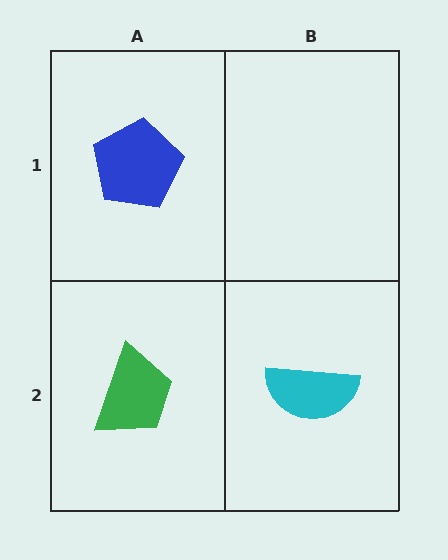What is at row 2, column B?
A cyan semicircle.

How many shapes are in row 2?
2 shapes.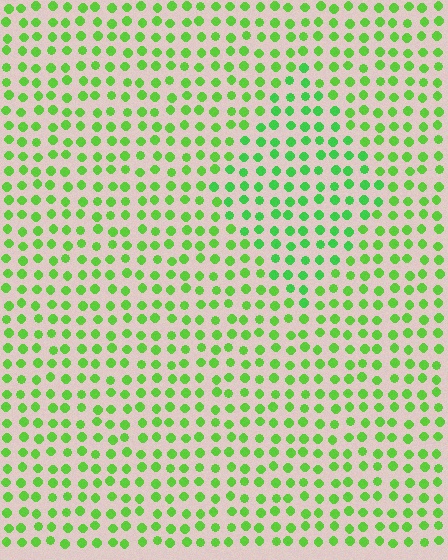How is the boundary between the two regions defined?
The boundary is defined purely by a slight shift in hue (about 20 degrees). Spacing, size, and orientation are identical on both sides.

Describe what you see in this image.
The image is filled with small lime elements in a uniform arrangement. A diamond-shaped region is visible where the elements are tinted to a slightly different hue, forming a subtle color boundary.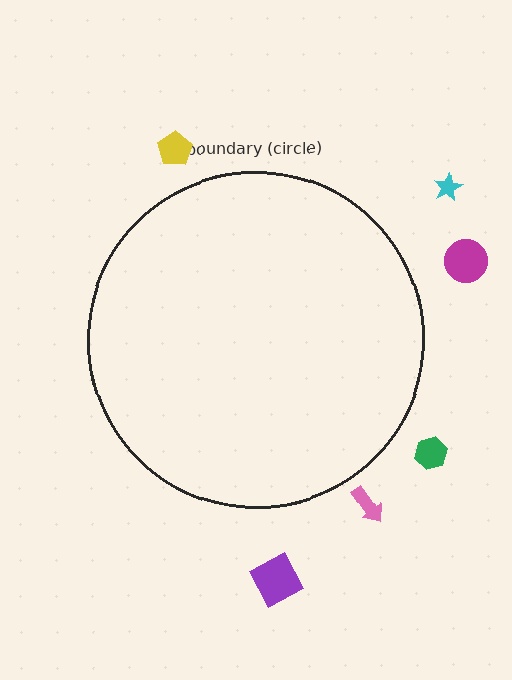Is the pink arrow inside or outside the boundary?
Outside.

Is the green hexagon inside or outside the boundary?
Outside.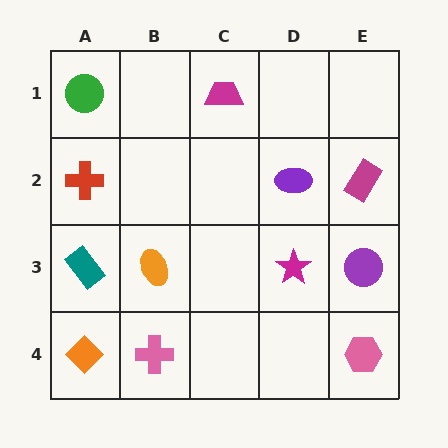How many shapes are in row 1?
2 shapes.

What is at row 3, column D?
A magenta star.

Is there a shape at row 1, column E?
No, that cell is empty.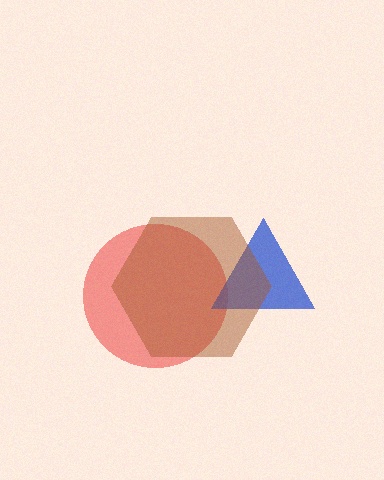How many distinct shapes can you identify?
There are 3 distinct shapes: a red circle, a blue triangle, a brown hexagon.